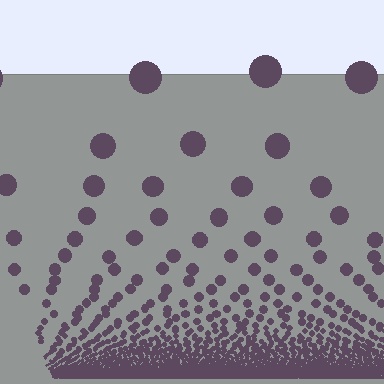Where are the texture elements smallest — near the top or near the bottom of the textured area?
Near the bottom.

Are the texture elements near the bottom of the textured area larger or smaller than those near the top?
Smaller. The gradient is inverted — elements near the bottom are smaller and denser.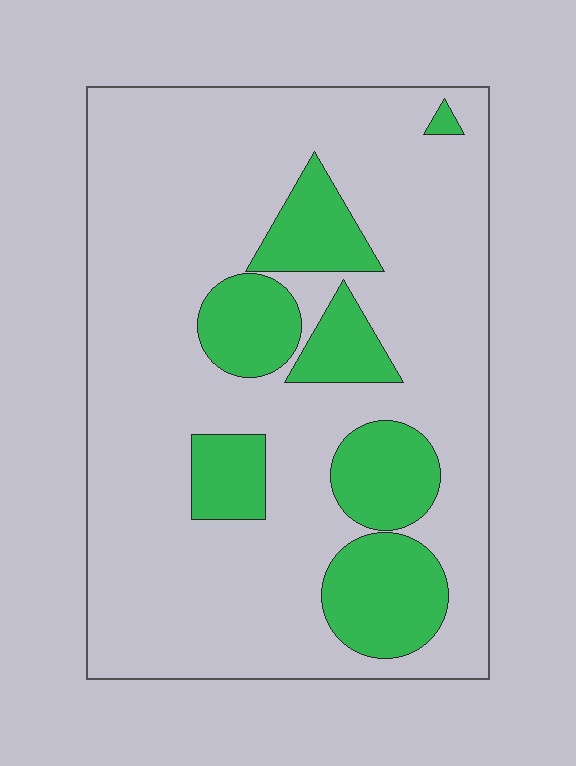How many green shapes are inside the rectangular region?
7.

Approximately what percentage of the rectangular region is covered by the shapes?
Approximately 20%.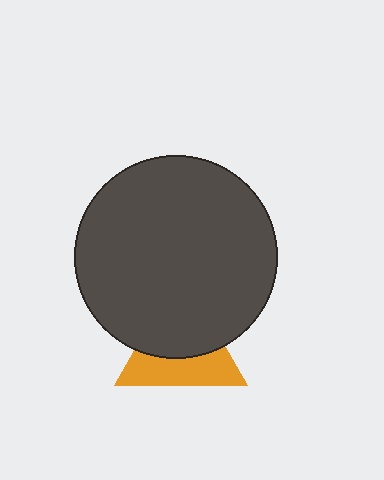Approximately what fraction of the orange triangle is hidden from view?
Roughly 55% of the orange triangle is hidden behind the dark gray circle.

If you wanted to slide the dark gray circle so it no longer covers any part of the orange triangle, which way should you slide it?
Slide it up — that is the most direct way to separate the two shapes.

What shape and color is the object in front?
The object in front is a dark gray circle.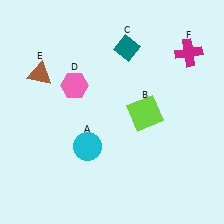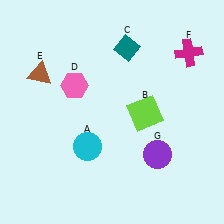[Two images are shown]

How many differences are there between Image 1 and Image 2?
There is 1 difference between the two images.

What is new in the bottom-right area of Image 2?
A purple circle (G) was added in the bottom-right area of Image 2.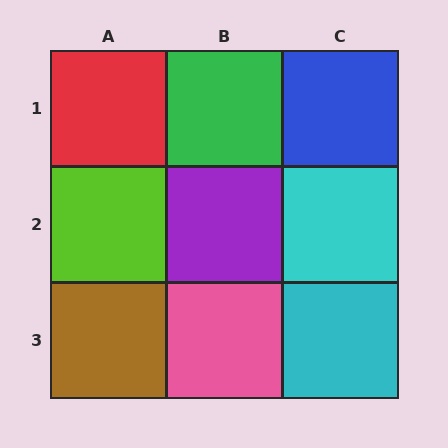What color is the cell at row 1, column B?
Green.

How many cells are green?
1 cell is green.